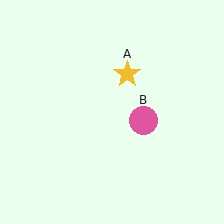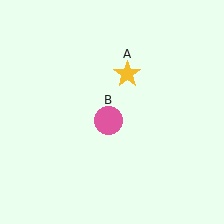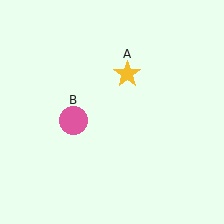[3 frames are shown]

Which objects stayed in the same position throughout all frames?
Yellow star (object A) remained stationary.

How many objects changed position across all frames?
1 object changed position: pink circle (object B).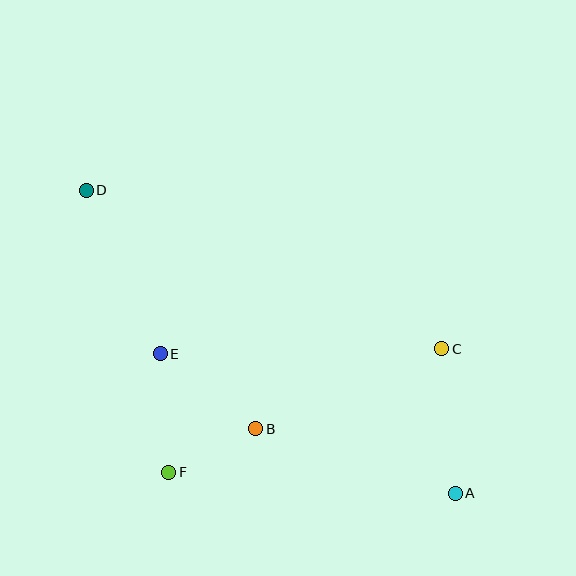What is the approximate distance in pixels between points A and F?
The distance between A and F is approximately 287 pixels.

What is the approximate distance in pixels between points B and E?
The distance between B and E is approximately 121 pixels.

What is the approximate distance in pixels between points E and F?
The distance between E and F is approximately 119 pixels.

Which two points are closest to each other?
Points B and F are closest to each other.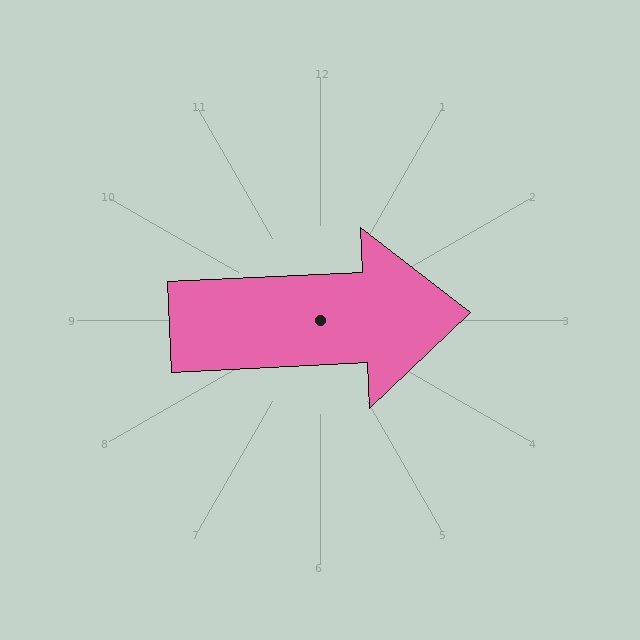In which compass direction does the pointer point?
East.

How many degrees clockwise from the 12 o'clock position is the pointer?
Approximately 87 degrees.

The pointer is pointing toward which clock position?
Roughly 3 o'clock.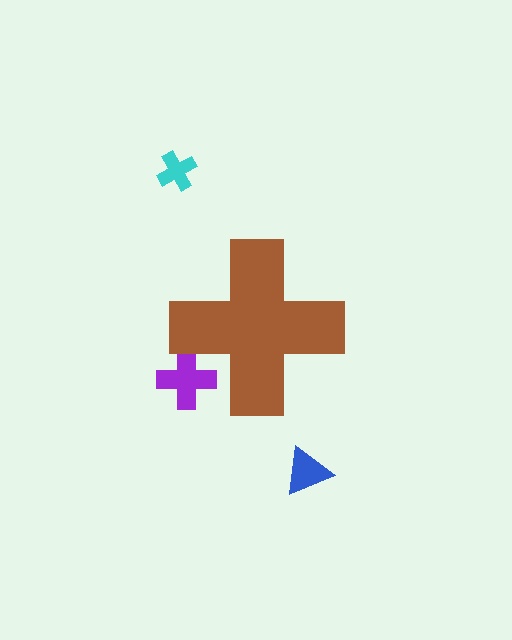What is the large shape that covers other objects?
A brown cross.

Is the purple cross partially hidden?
Yes, the purple cross is partially hidden behind the brown cross.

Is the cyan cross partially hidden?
No, the cyan cross is fully visible.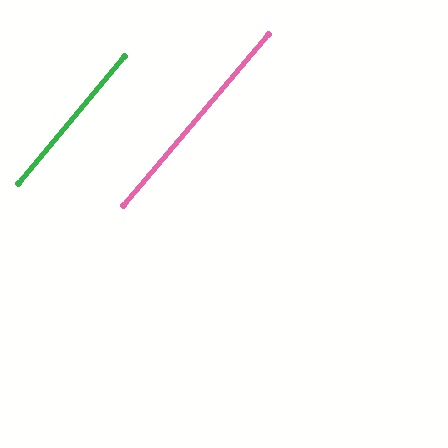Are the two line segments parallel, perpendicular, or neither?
Parallel — their directions differ by only 0.3°.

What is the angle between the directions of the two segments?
Approximately 0 degrees.